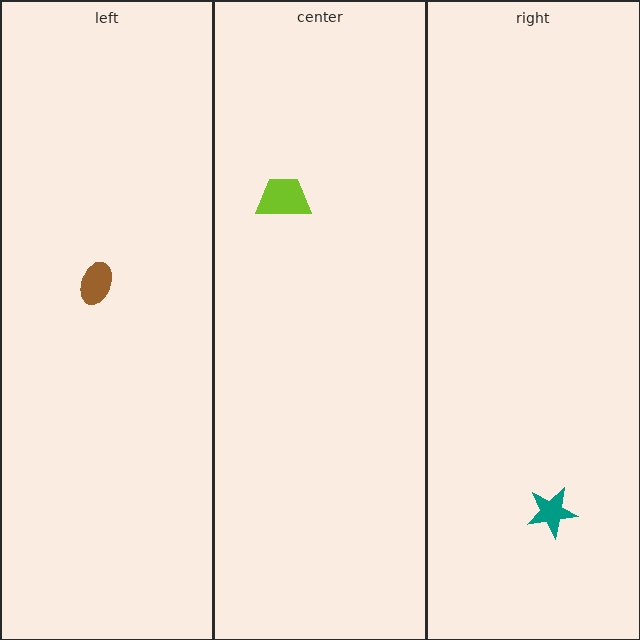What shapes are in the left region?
The brown ellipse.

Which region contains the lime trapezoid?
The center region.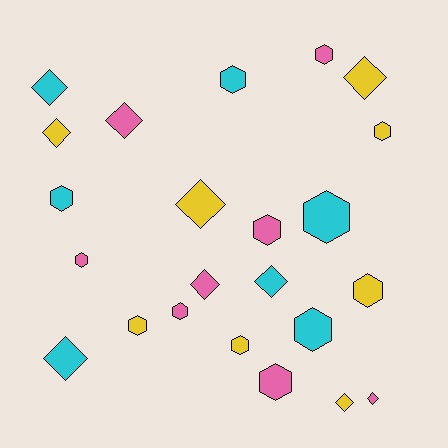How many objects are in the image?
There are 23 objects.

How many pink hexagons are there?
There are 5 pink hexagons.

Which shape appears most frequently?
Hexagon, with 13 objects.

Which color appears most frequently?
Pink, with 8 objects.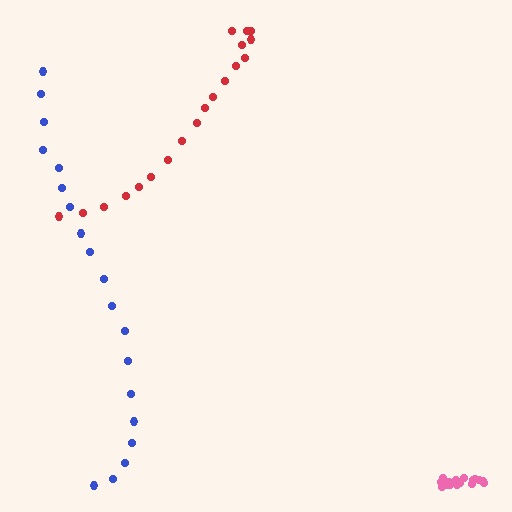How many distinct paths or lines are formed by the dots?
There are 3 distinct paths.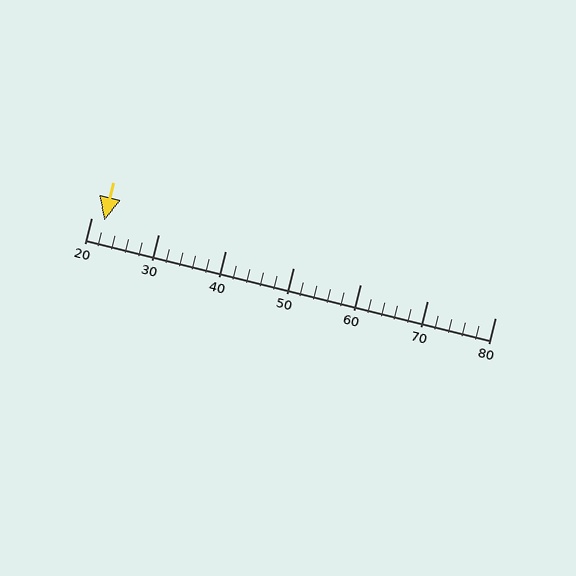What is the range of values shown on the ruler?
The ruler shows values from 20 to 80.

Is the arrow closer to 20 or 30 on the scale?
The arrow is closer to 20.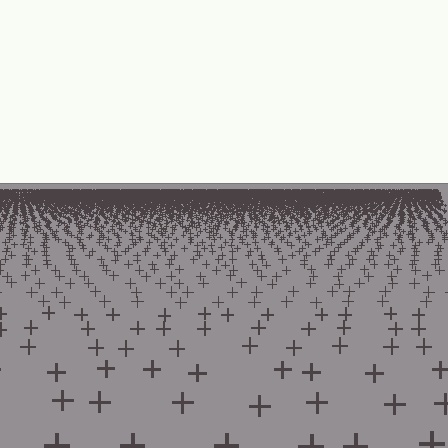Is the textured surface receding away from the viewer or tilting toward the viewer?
The surface is receding away from the viewer. Texture elements get smaller and denser toward the top.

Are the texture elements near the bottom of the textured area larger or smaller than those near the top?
Larger. Near the bottom, elements are closer to the viewer and appear at a bigger on-screen size.